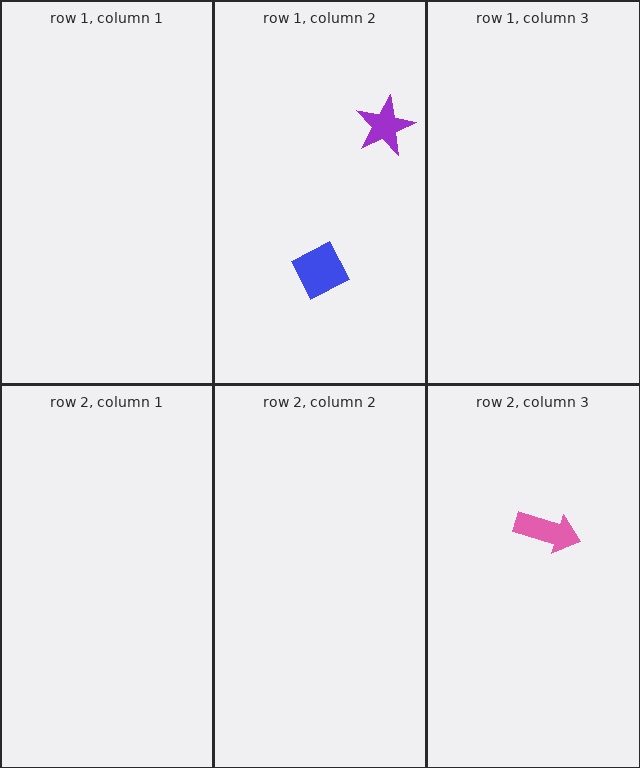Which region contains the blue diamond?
The row 1, column 2 region.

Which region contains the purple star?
The row 1, column 2 region.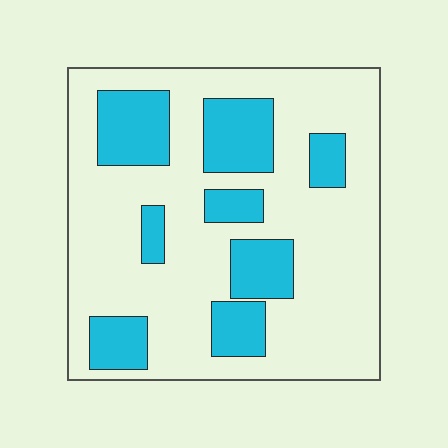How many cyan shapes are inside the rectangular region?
8.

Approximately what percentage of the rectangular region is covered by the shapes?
Approximately 25%.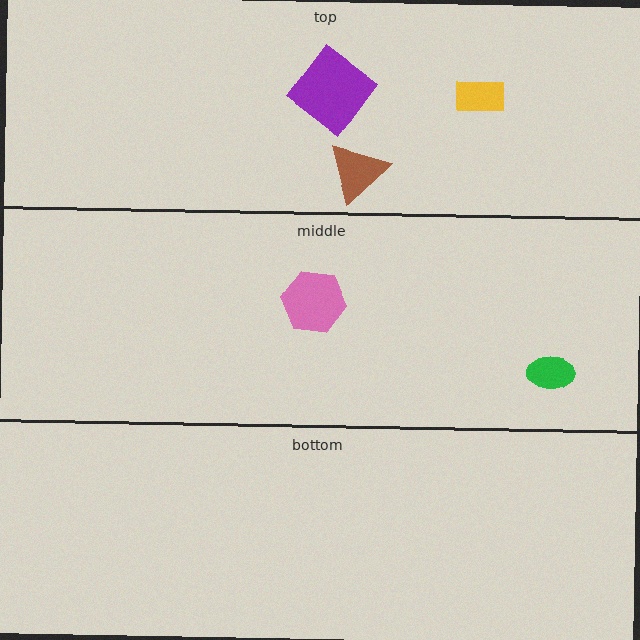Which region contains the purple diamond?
The top region.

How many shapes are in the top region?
3.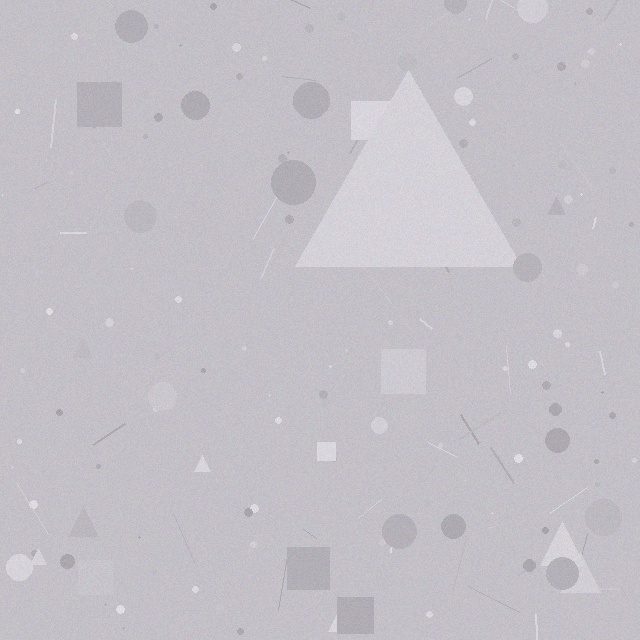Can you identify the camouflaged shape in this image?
The camouflaged shape is a triangle.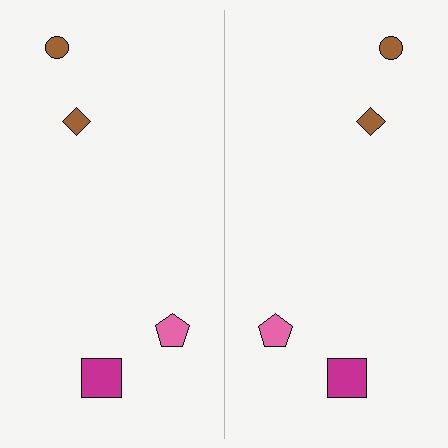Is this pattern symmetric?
Yes, this pattern has bilateral (reflection) symmetry.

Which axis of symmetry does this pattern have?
The pattern has a vertical axis of symmetry running through the center of the image.